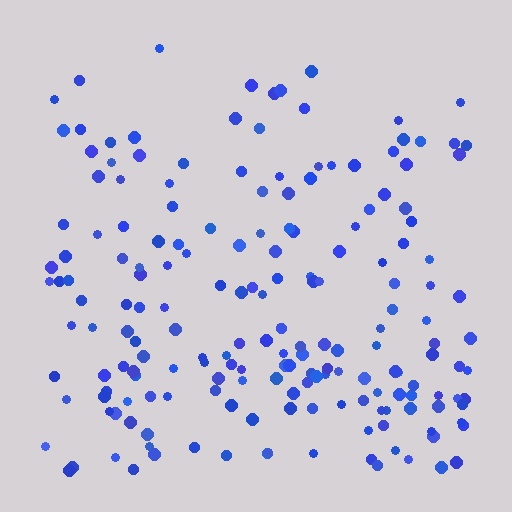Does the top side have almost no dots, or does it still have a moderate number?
Still a moderate number, just noticeably fewer than the bottom.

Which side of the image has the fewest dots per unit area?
The top.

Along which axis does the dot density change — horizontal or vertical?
Vertical.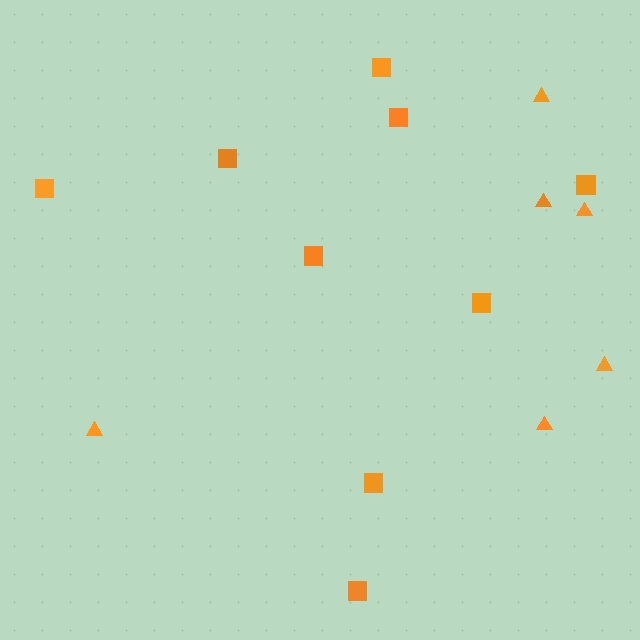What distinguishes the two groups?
There are 2 groups: one group of squares (9) and one group of triangles (6).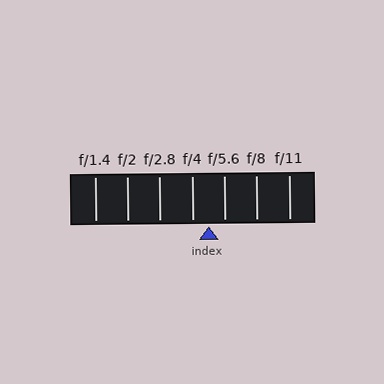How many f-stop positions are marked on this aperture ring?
There are 7 f-stop positions marked.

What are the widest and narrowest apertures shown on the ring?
The widest aperture shown is f/1.4 and the narrowest is f/11.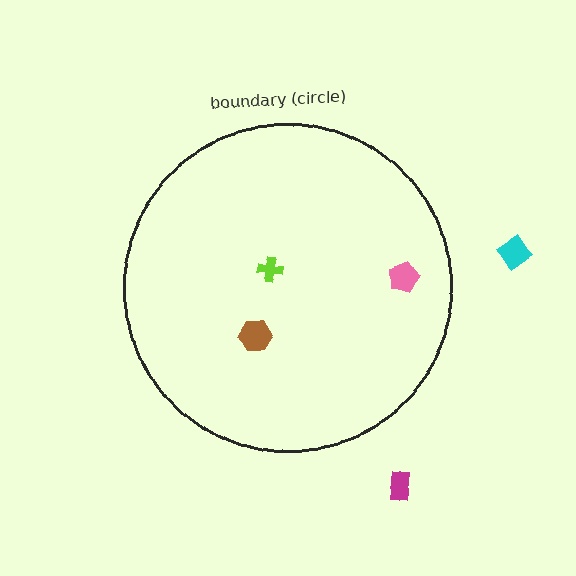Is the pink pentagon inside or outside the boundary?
Inside.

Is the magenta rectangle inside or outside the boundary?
Outside.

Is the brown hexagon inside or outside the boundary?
Inside.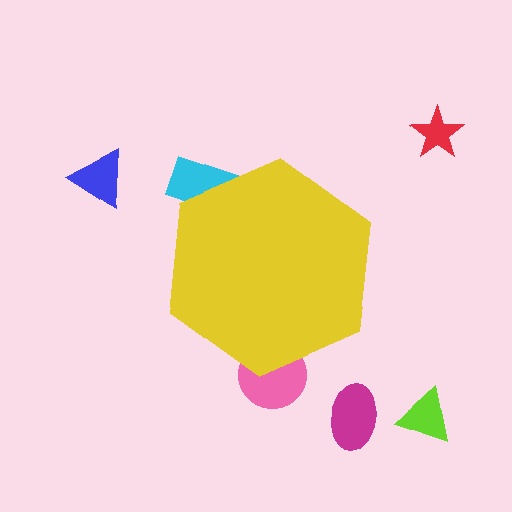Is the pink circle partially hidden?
Yes, the pink circle is partially hidden behind the yellow hexagon.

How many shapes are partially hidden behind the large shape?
2 shapes are partially hidden.